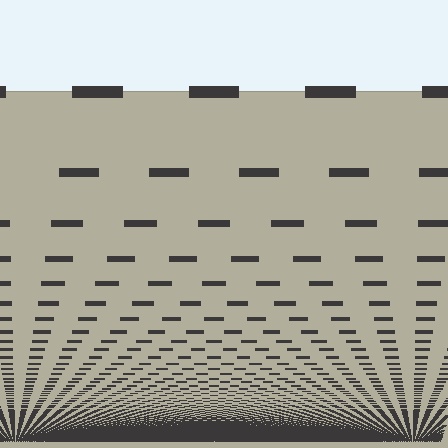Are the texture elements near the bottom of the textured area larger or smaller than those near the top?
Smaller. The gradient is inverted — elements near the bottom are smaller and denser.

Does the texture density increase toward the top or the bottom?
Density increases toward the bottom.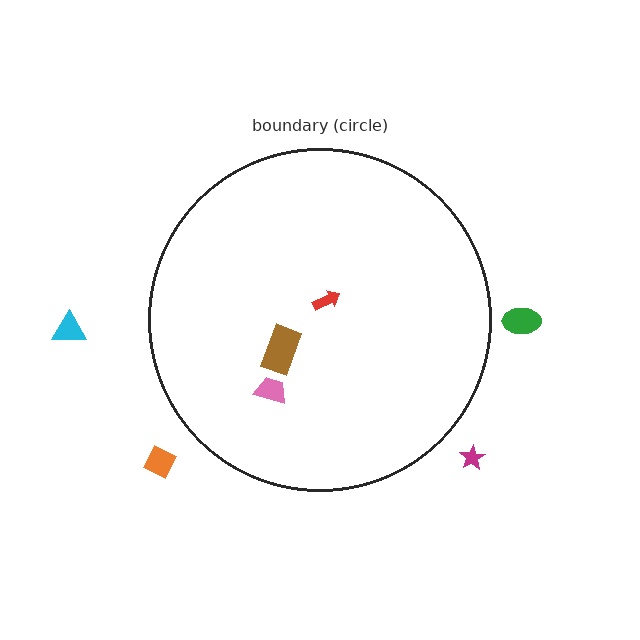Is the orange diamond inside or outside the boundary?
Outside.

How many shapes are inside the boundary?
3 inside, 4 outside.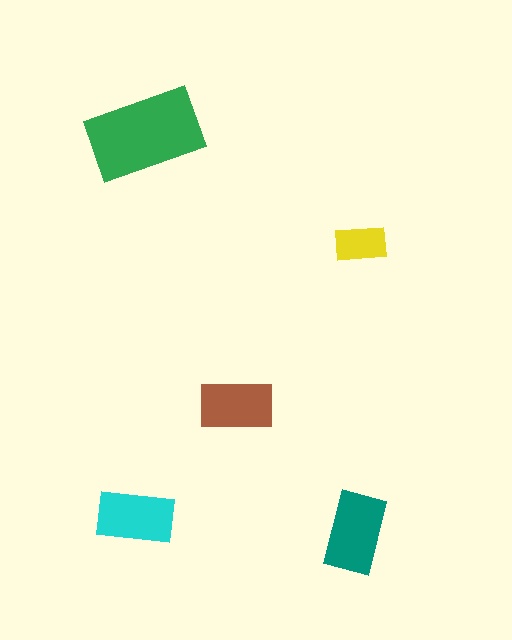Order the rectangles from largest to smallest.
the green one, the teal one, the cyan one, the brown one, the yellow one.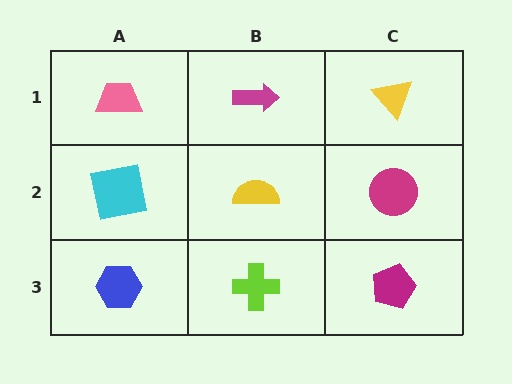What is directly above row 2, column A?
A pink trapezoid.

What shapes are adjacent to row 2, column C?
A yellow triangle (row 1, column C), a magenta pentagon (row 3, column C), a yellow semicircle (row 2, column B).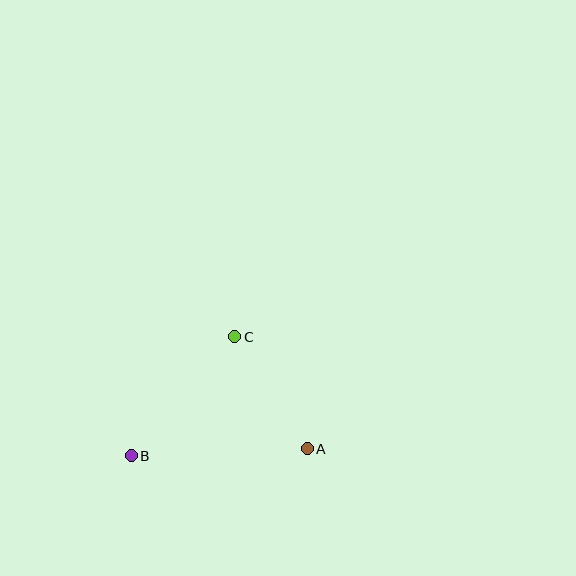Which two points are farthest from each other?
Points A and B are farthest from each other.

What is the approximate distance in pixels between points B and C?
The distance between B and C is approximately 158 pixels.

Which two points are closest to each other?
Points A and C are closest to each other.